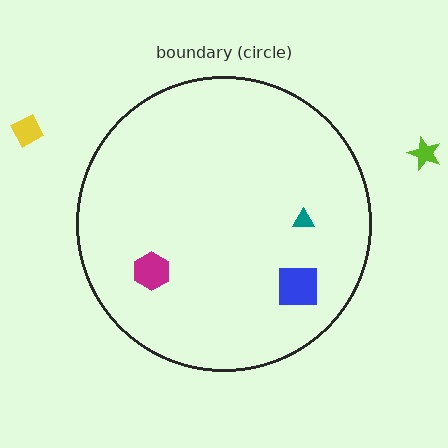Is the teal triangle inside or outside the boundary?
Inside.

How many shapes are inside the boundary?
3 inside, 2 outside.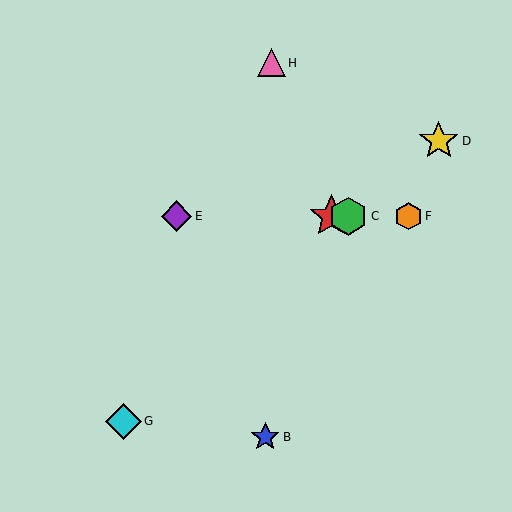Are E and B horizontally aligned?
No, E is at y≈216 and B is at y≈437.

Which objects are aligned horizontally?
Objects A, C, E, F are aligned horizontally.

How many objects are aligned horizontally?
4 objects (A, C, E, F) are aligned horizontally.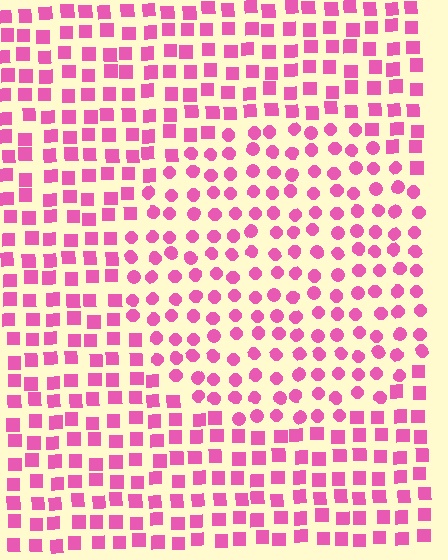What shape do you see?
I see a circle.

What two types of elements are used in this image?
The image uses circles inside the circle region and squares outside it.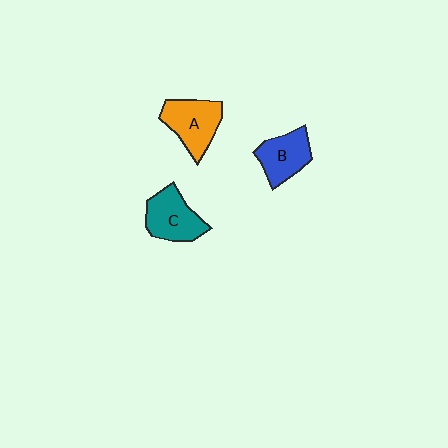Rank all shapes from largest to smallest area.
From largest to smallest: A (orange), C (teal), B (blue).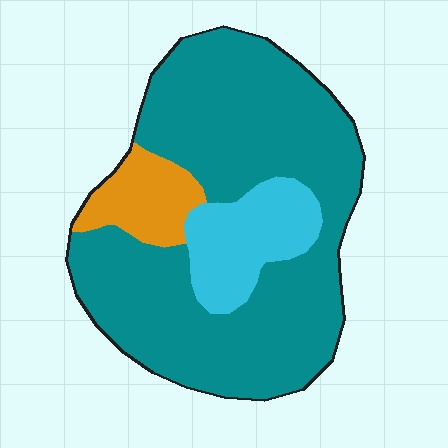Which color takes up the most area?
Teal, at roughly 75%.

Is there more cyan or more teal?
Teal.